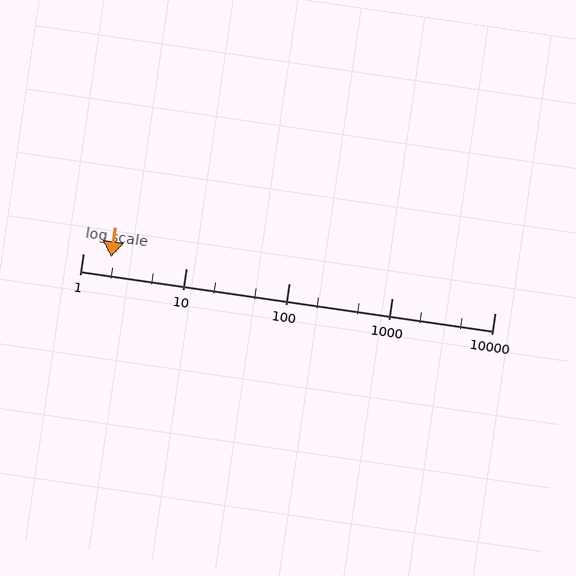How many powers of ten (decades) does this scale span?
The scale spans 4 decades, from 1 to 10000.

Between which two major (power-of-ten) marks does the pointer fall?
The pointer is between 1 and 10.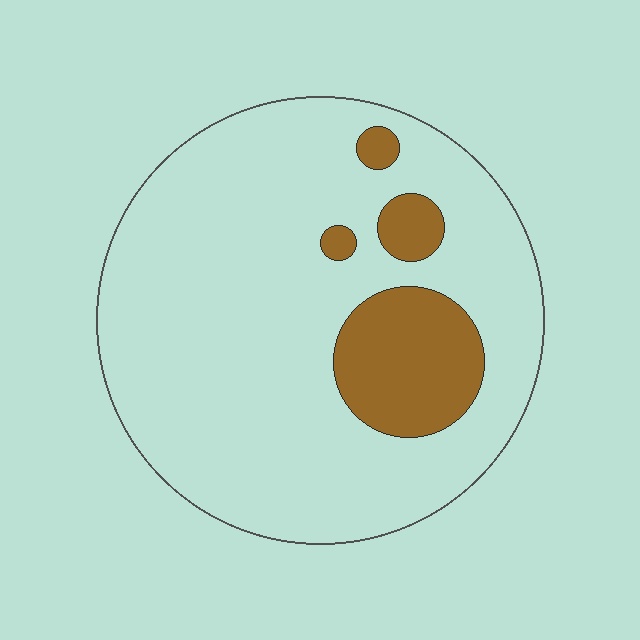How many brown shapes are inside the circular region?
4.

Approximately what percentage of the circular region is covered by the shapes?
Approximately 15%.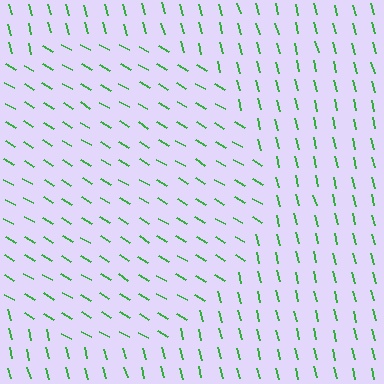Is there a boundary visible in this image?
Yes, there is a texture boundary formed by a change in line orientation.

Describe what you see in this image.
The image is filled with small green line segments. A circle region in the image has lines oriented differently from the surrounding lines, creating a visible texture boundary.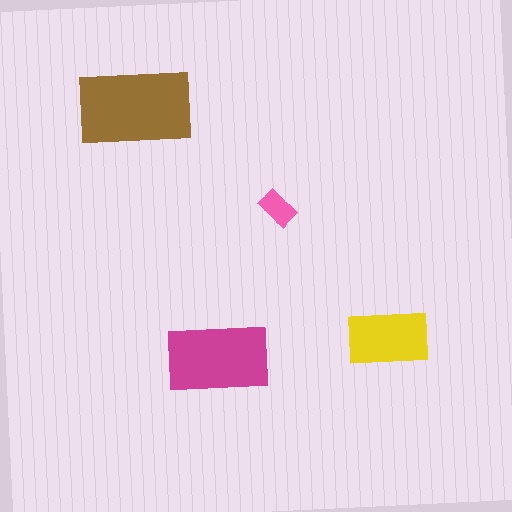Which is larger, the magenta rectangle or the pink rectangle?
The magenta one.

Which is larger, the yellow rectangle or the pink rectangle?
The yellow one.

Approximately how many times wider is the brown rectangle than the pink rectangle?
About 3 times wider.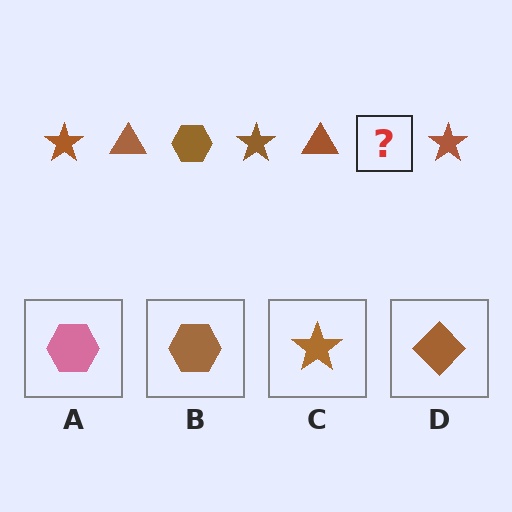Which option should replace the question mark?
Option B.